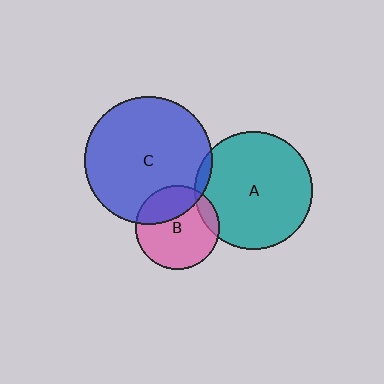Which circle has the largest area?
Circle C (blue).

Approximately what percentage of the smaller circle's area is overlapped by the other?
Approximately 5%.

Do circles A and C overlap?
Yes.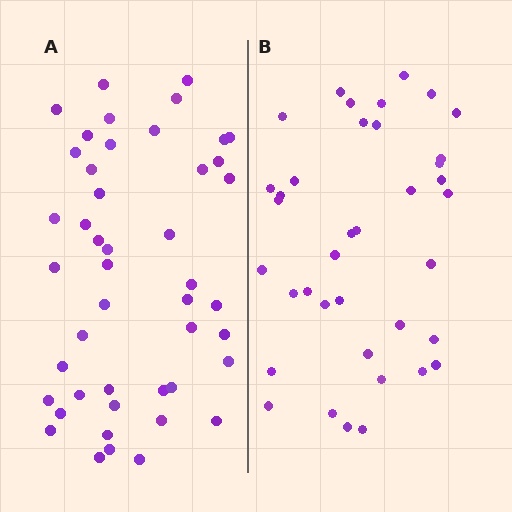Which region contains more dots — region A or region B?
Region A (the left region) has more dots.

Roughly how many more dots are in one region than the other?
Region A has roughly 8 or so more dots than region B.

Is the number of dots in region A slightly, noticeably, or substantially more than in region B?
Region A has only slightly more — the two regions are fairly close. The ratio is roughly 1.2 to 1.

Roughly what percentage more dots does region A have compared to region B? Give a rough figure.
About 20% more.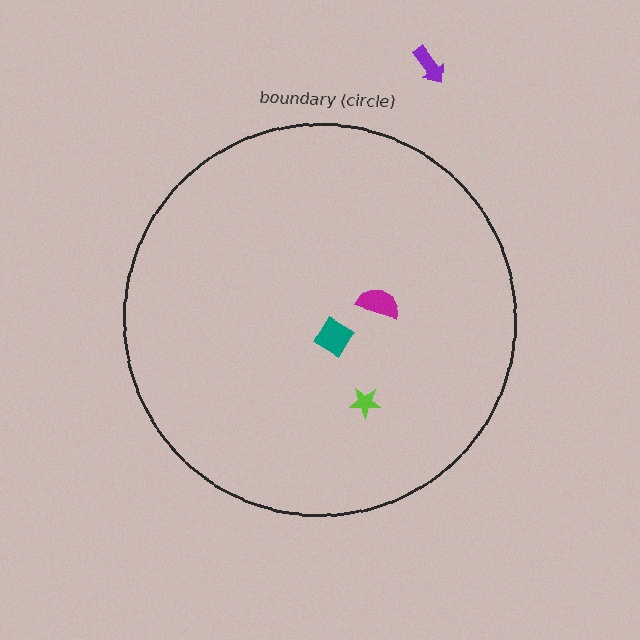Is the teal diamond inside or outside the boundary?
Inside.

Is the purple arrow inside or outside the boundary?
Outside.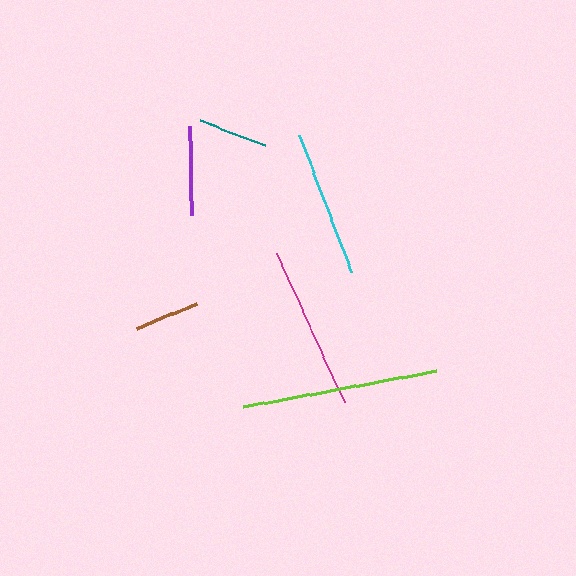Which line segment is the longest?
The lime line is the longest at approximately 196 pixels.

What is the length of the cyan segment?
The cyan segment is approximately 147 pixels long.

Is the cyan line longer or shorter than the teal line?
The cyan line is longer than the teal line.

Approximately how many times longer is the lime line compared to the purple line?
The lime line is approximately 2.2 times the length of the purple line.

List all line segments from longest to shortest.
From longest to shortest: lime, magenta, cyan, purple, teal, brown.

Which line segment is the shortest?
The brown line is the shortest at approximately 65 pixels.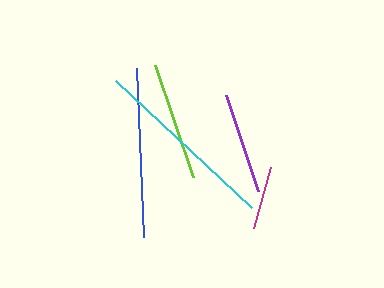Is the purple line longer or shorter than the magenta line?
The purple line is longer than the magenta line.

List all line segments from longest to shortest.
From longest to shortest: cyan, blue, lime, purple, magenta.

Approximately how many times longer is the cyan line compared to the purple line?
The cyan line is approximately 1.8 times the length of the purple line.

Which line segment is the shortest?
The magenta line is the shortest at approximately 63 pixels.